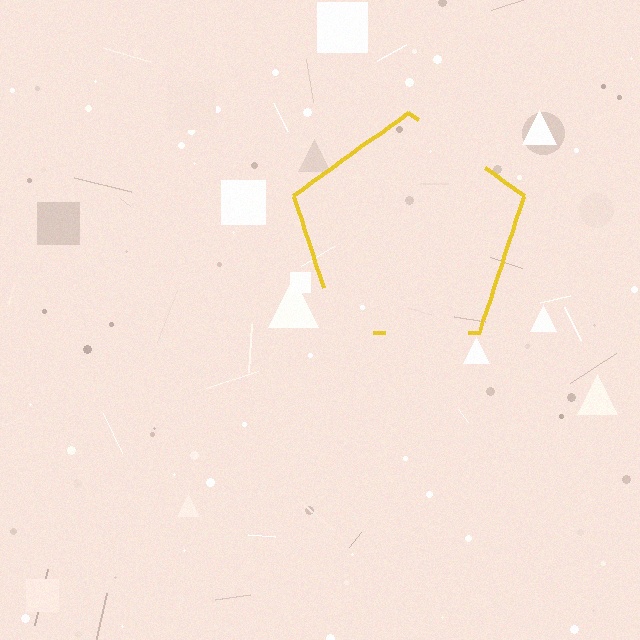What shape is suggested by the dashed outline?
The dashed outline suggests a pentagon.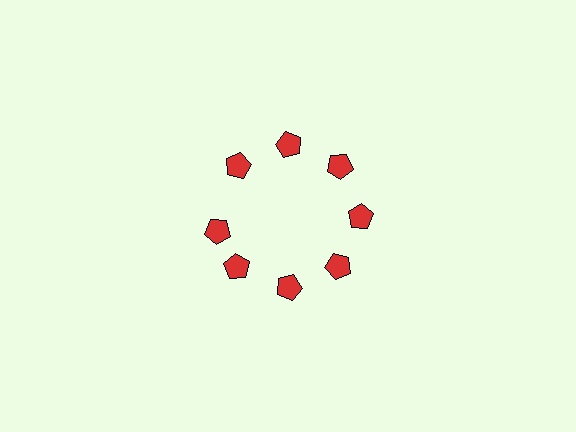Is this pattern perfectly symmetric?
No. The 8 red pentagons are arranged in a ring, but one element near the 9 o'clock position is rotated out of alignment along the ring, breaking the 8-fold rotational symmetry.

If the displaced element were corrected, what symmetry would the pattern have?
It would have 8-fold rotational symmetry — the pattern would map onto itself every 45 degrees.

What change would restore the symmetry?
The symmetry would be restored by rotating it back into even spacing with its neighbors so that all 8 pentagons sit at equal angles and equal distance from the center.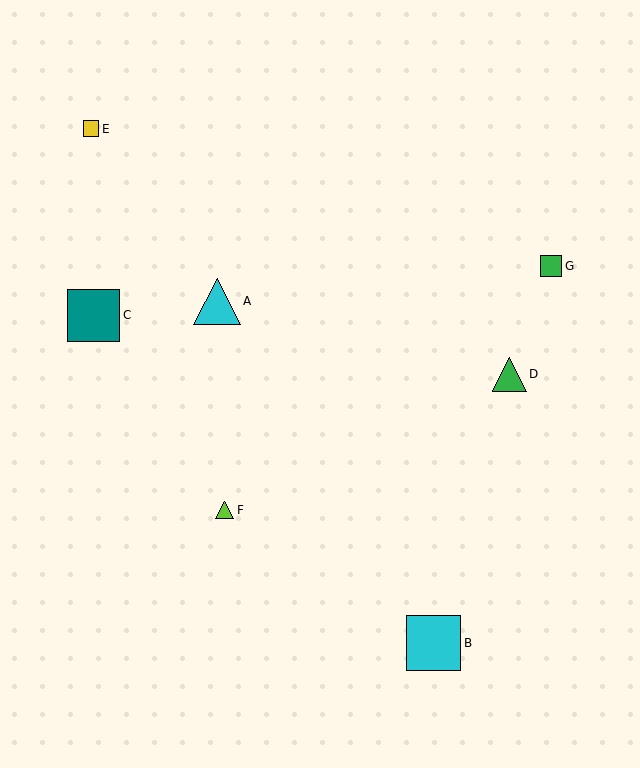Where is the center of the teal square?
The center of the teal square is at (94, 315).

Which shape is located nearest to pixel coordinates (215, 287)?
The cyan triangle (labeled A) at (217, 301) is nearest to that location.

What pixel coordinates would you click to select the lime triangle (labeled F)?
Click at (225, 510) to select the lime triangle F.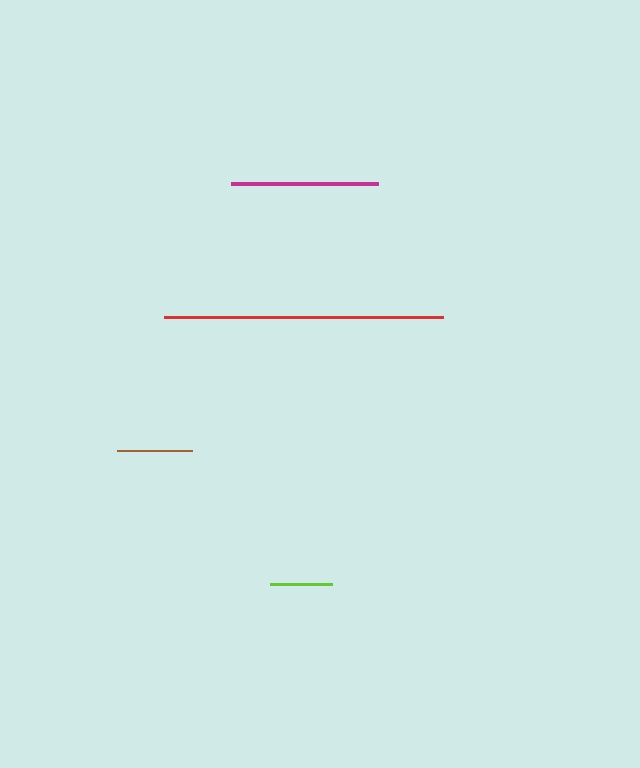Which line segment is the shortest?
The lime line is the shortest at approximately 62 pixels.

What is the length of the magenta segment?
The magenta segment is approximately 147 pixels long.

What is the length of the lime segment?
The lime segment is approximately 62 pixels long.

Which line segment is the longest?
The red line is the longest at approximately 279 pixels.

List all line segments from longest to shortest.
From longest to shortest: red, magenta, brown, lime.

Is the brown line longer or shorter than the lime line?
The brown line is longer than the lime line.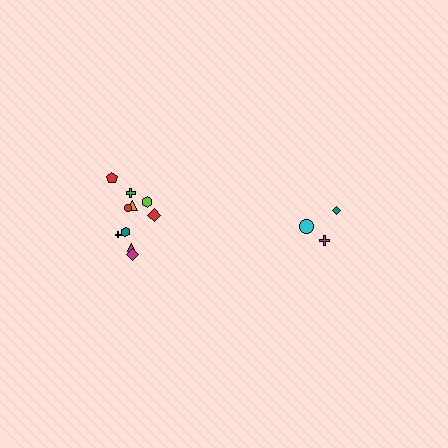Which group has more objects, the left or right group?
The left group.